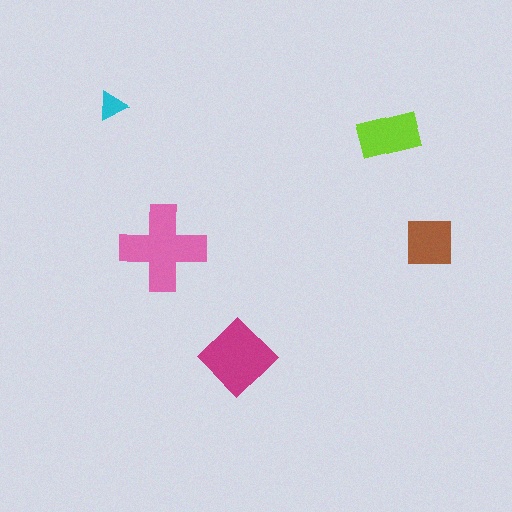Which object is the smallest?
The cyan triangle.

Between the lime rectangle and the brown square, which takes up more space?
The lime rectangle.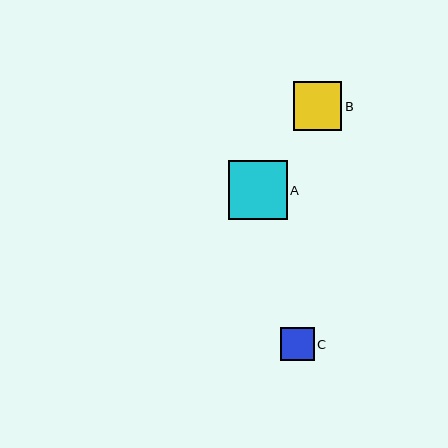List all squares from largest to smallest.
From largest to smallest: A, B, C.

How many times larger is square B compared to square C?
Square B is approximately 1.4 times the size of square C.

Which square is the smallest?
Square C is the smallest with a size of approximately 34 pixels.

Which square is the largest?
Square A is the largest with a size of approximately 59 pixels.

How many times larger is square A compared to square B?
Square A is approximately 1.2 times the size of square B.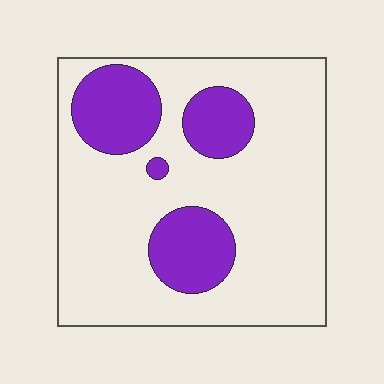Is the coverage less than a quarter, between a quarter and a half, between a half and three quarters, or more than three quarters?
Less than a quarter.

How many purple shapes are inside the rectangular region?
4.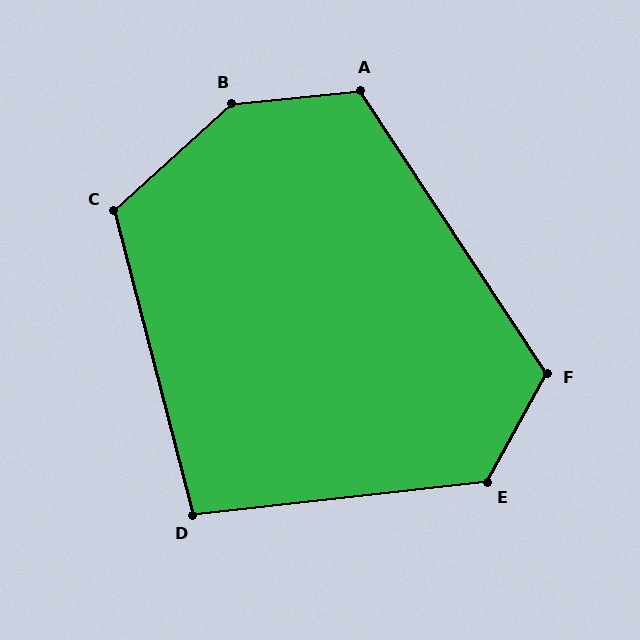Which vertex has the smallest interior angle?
D, at approximately 98 degrees.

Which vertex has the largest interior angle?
B, at approximately 144 degrees.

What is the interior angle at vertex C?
Approximately 118 degrees (obtuse).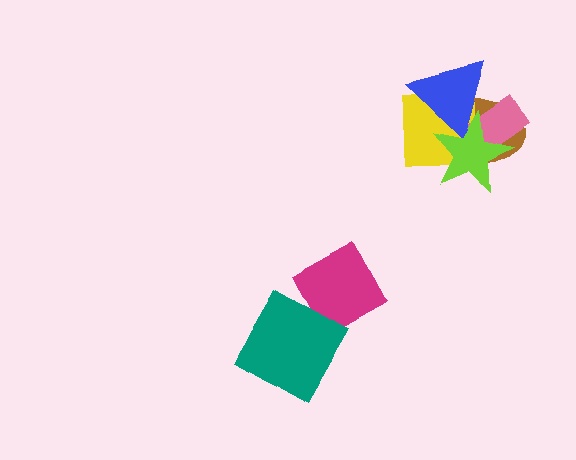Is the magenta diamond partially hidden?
Yes, it is partially covered by another shape.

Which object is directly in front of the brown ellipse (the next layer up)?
The yellow square is directly in front of the brown ellipse.